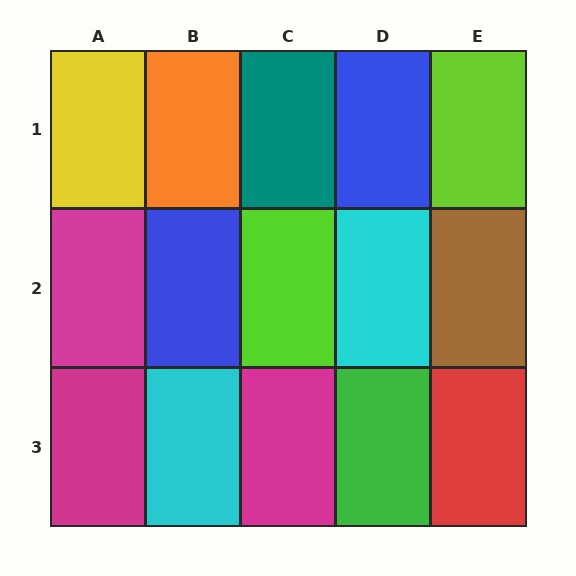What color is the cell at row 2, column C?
Lime.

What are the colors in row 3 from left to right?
Magenta, cyan, magenta, green, red.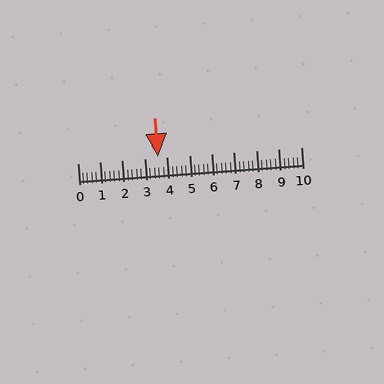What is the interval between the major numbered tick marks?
The major tick marks are spaced 1 units apart.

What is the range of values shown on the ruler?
The ruler shows values from 0 to 10.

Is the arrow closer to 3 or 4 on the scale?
The arrow is closer to 4.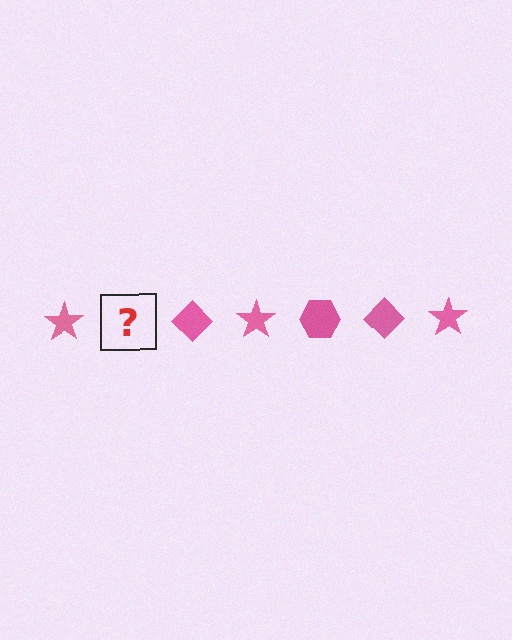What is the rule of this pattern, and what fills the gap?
The rule is that the pattern cycles through star, hexagon, diamond shapes in pink. The gap should be filled with a pink hexagon.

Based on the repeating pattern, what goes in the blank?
The blank should be a pink hexagon.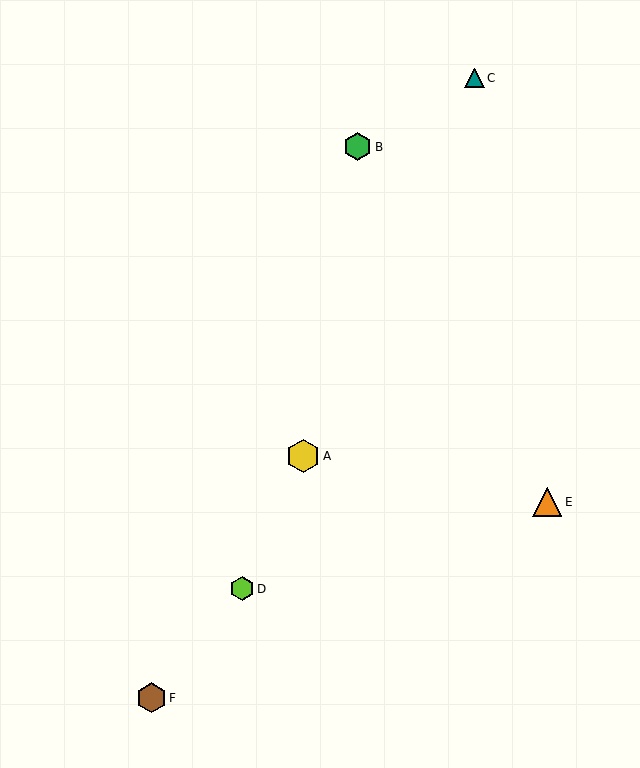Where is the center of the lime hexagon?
The center of the lime hexagon is at (242, 589).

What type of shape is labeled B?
Shape B is a green hexagon.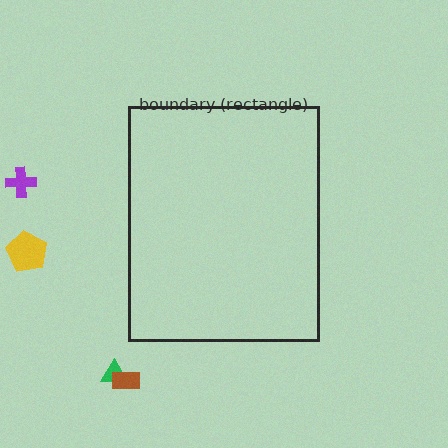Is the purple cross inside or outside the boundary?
Outside.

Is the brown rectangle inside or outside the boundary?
Outside.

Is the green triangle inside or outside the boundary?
Outside.